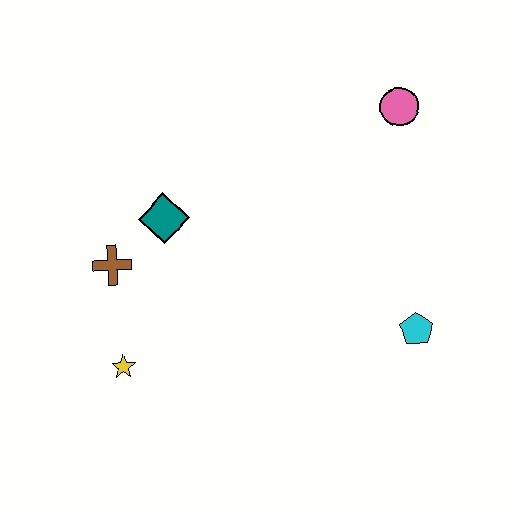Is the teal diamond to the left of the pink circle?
Yes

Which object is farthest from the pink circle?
The yellow star is farthest from the pink circle.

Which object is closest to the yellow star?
The brown cross is closest to the yellow star.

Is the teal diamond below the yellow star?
No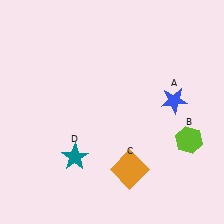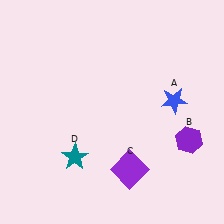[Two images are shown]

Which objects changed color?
B changed from lime to purple. C changed from orange to purple.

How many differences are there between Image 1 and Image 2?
There are 2 differences between the two images.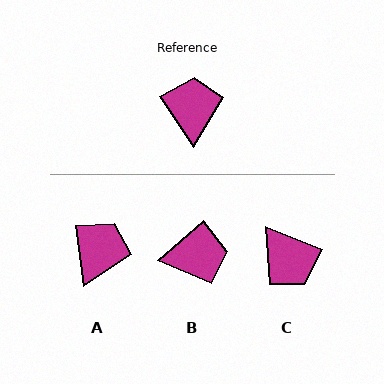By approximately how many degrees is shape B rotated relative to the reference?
Approximately 82 degrees clockwise.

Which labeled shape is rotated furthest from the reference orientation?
C, about 145 degrees away.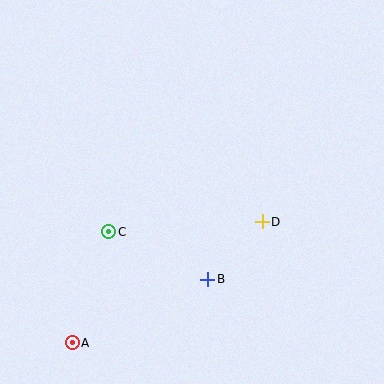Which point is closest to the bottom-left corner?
Point A is closest to the bottom-left corner.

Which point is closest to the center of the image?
Point D at (262, 222) is closest to the center.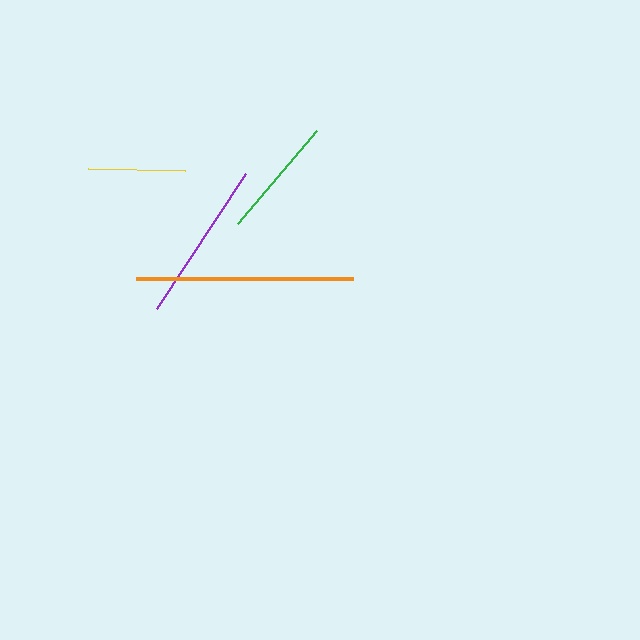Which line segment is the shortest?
The yellow line is the shortest at approximately 97 pixels.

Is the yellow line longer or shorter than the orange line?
The orange line is longer than the yellow line.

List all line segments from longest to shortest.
From longest to shortest: orange, purple, green, yellow.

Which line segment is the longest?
The orange line is the longest at approximately 217 pixels.